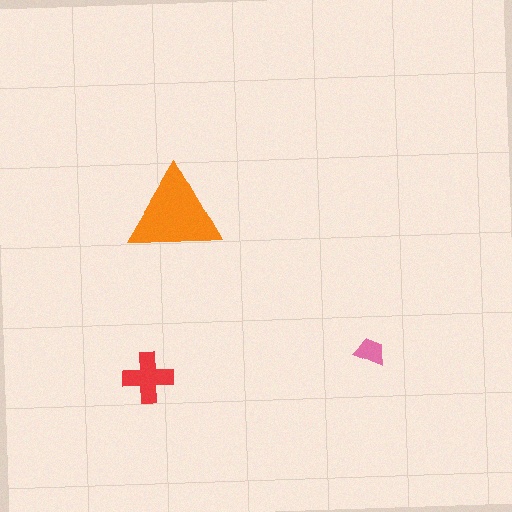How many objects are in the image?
There are 3 objects in the image.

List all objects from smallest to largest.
The pink trapezoid, the red cross, the orange triangle.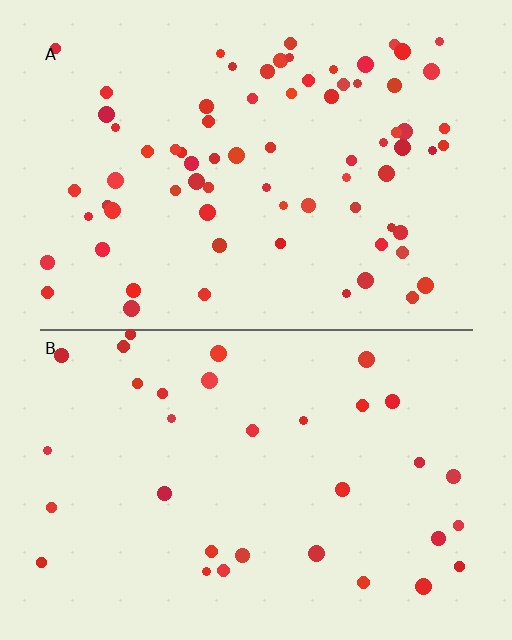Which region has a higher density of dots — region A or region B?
A (the top).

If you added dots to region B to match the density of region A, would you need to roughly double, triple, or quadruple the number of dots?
Approximately double.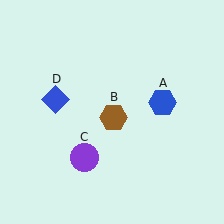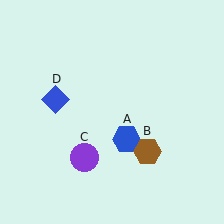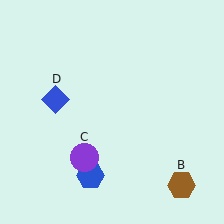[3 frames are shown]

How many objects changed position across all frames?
2 objects changed position: blue hexagon (object A), brown hexagon (object B).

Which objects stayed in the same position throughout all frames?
Purple circle (object C) and blue diamond (object D) remained stationary.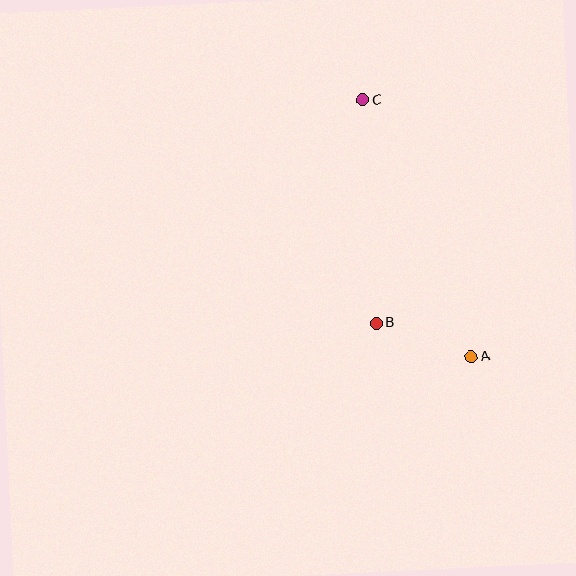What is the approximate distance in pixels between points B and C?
The distance between B and C is approximately 224 pixels.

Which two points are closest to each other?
Points A and B are closest to each other.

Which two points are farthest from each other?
Points A and C are farthest from each other.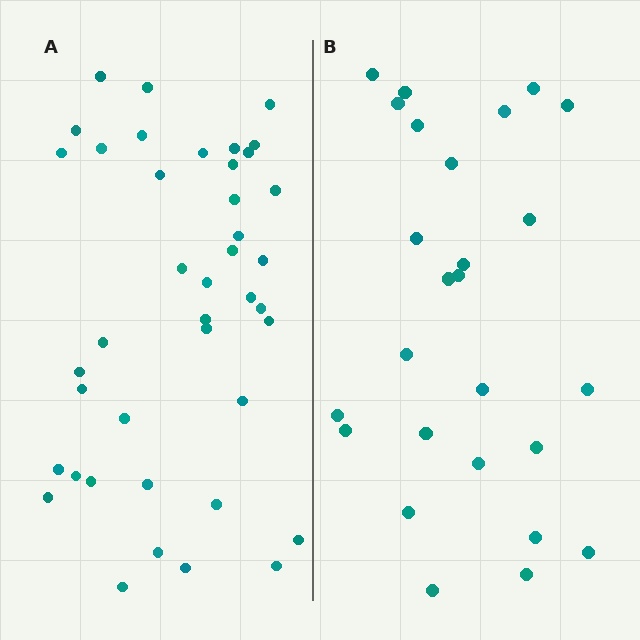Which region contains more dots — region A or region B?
Region A (the left region) has more dots.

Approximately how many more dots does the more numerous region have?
Region A has approximately 15 more dots than region B.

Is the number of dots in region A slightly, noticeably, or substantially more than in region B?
Region A has substantially more. The ratio is roughly 1.6 to 1.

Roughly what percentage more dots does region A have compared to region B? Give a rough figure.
About 60% more.